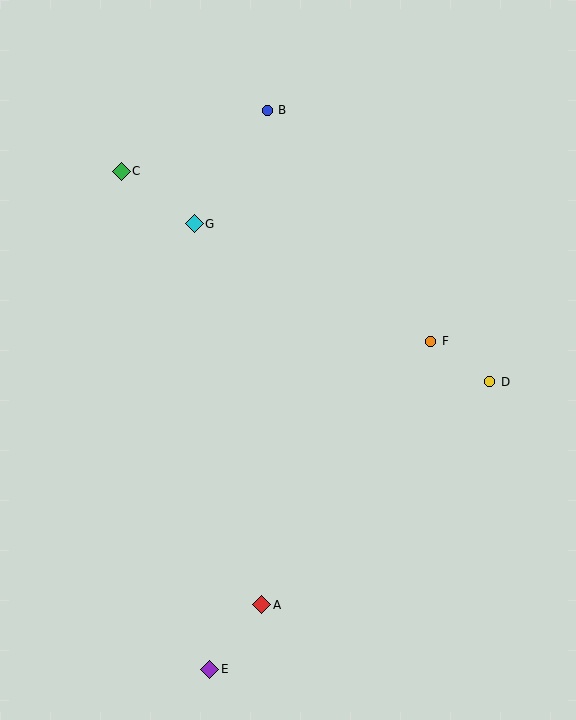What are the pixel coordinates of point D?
Point D is at (490, 382).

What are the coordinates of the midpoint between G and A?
The midpoint between G and A is at (228, 414).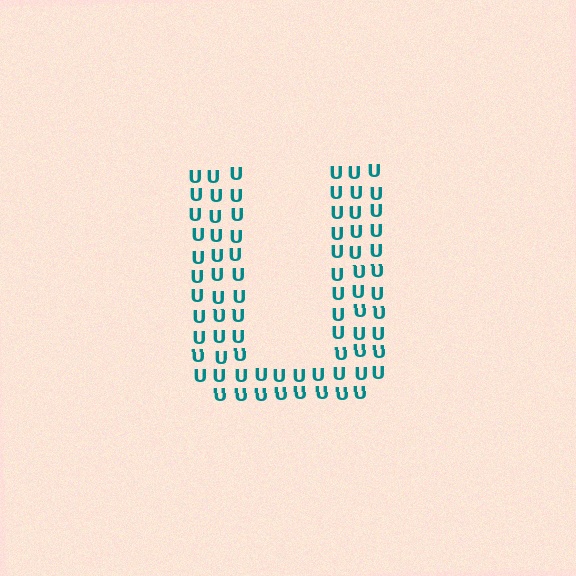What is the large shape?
The large shape is the letter U.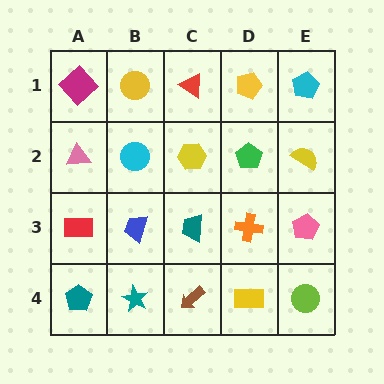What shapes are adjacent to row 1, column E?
A yellow semicircle (row 2, column E), a yellow pentagon (row 1, column D).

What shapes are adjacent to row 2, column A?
A magenta diamond (row 1, column A), a red rectangle (row 3, column A), a cyan circle (row 2, column B).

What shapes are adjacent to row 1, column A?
A pink triangle (row 2, column A), a yellow circle (row 1, column B).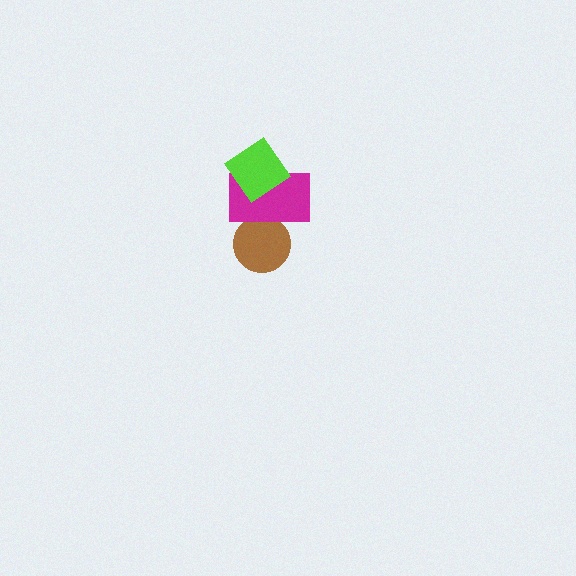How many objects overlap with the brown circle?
1 object overlaps with the brown circle.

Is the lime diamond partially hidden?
No, no other shape covers it.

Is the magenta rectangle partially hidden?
Yes, it is partially covered by another shape.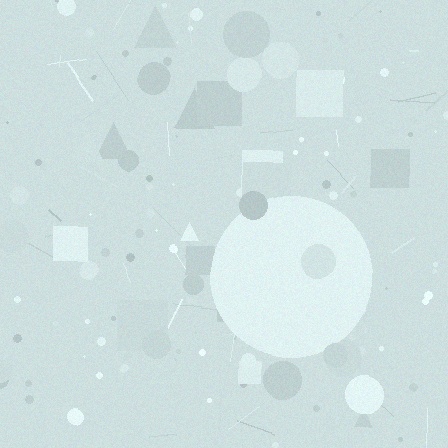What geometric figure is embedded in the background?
A circle is embedded in the background.